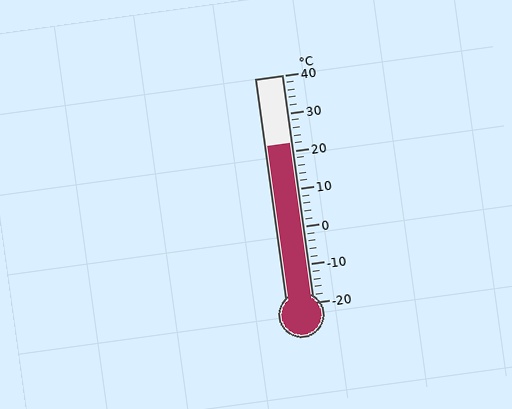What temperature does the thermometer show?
The thermometer shows approximately 22°C.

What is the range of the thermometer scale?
The thermometer scale ranges from -20°C to 40°C.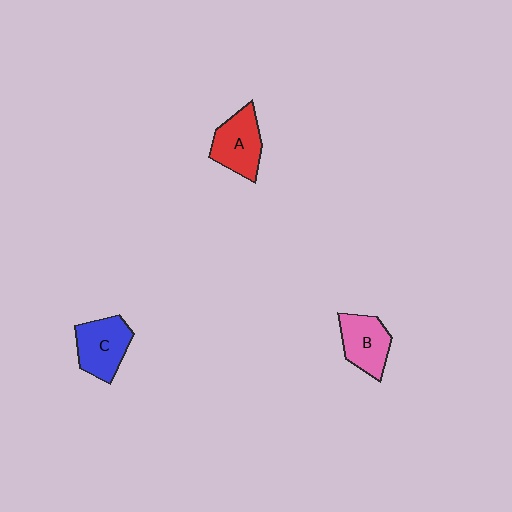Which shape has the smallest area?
Shape B (pink).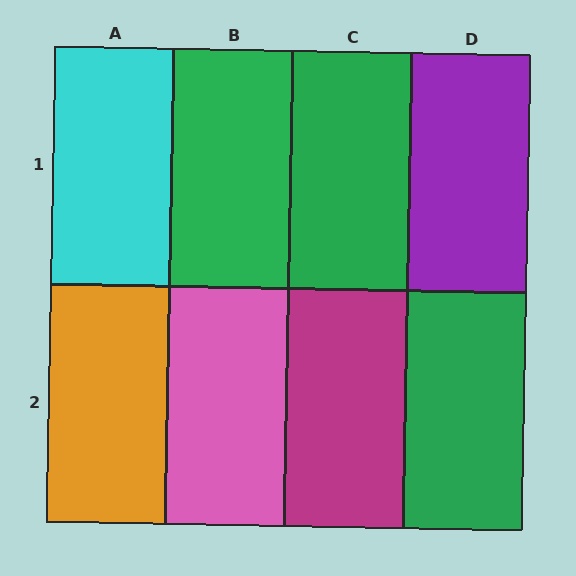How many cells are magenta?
1 cell is magenta.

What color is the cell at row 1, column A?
Cyan.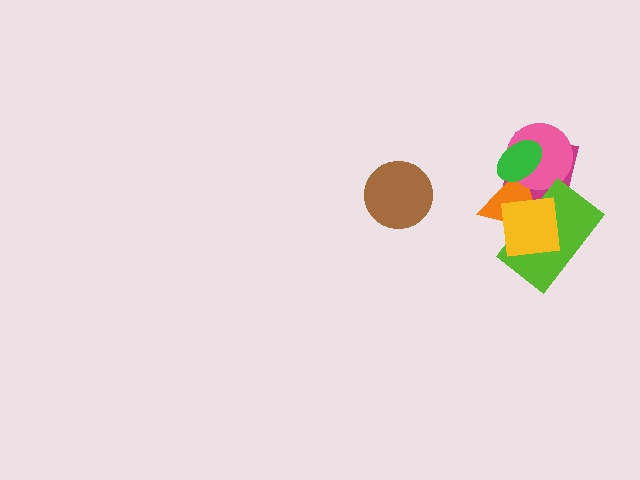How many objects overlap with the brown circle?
0 objects overlap with the brown circle.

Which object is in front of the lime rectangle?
The yellow square is in front of the lime rectangle.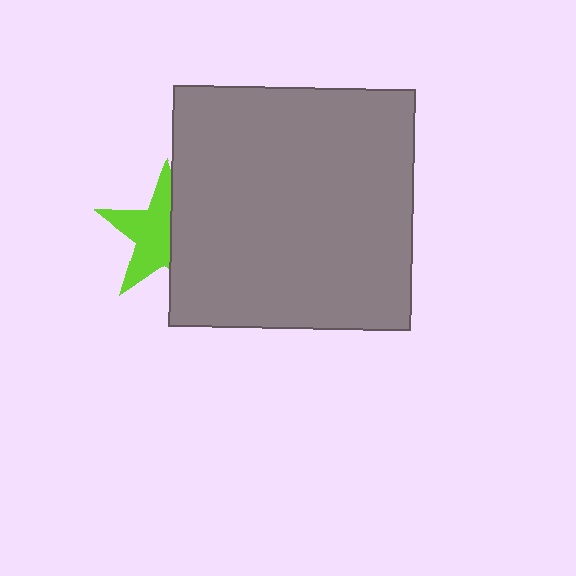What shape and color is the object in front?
The object in front is a gray square.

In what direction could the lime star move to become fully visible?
The lime star could move left. That would shift it out from behind the gray square entirely.